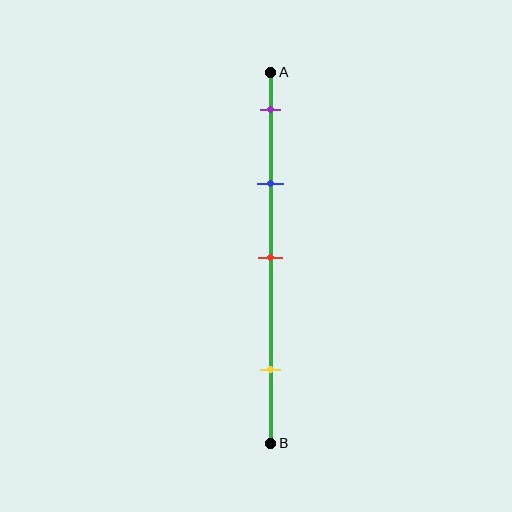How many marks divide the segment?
There are 4 marks dividing the segment.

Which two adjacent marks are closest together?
The purple and blue marks are the closest adjacent pair.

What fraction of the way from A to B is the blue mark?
The blue mark is approximately 30% (0.3) of the way from A to B.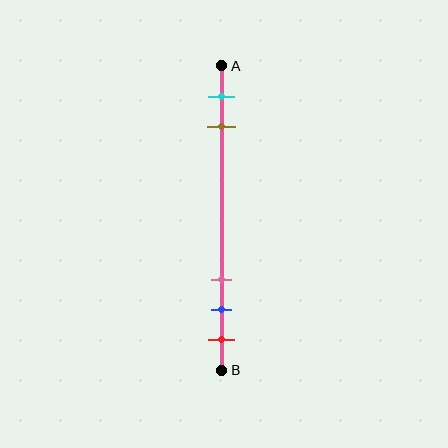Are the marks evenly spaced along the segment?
No, the marks are not evenly spaced.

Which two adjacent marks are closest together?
The blue and red marks are the closest adjacent pair.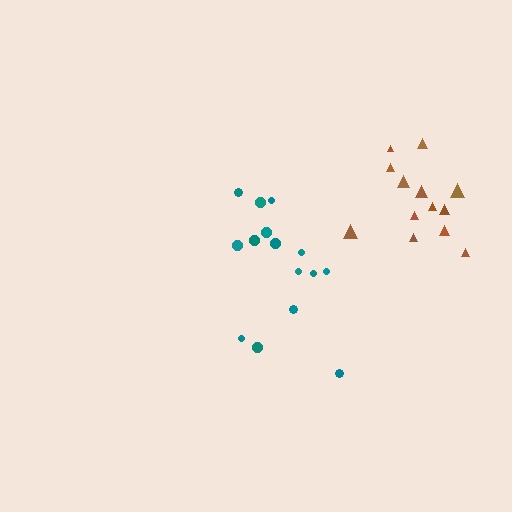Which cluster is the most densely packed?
Brown.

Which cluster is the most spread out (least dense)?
Teal.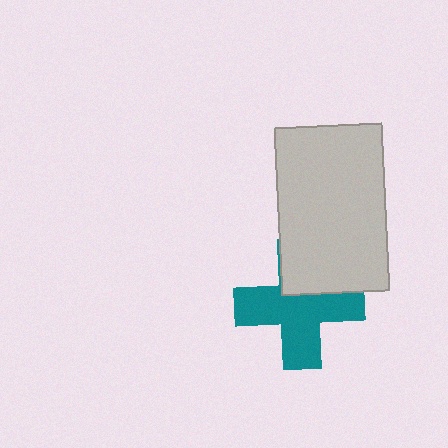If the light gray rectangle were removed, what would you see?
You would see the complete teal cross.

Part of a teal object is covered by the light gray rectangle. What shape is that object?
It is a cross.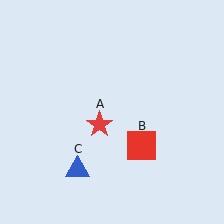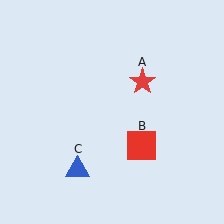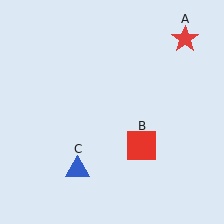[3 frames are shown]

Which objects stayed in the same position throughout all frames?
Red square (object B) and blue triangle (object C) remained stationary.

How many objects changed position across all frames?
1 object changed position: red star (object A).